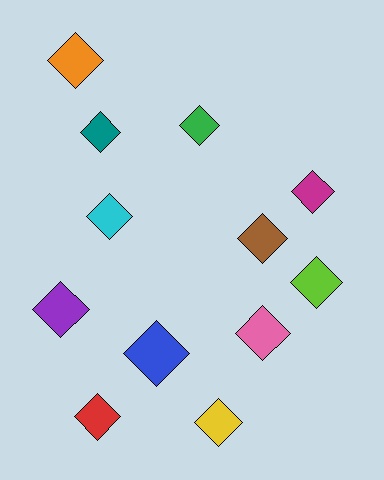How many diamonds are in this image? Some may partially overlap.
There are 12 diamonds.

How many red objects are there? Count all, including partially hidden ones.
There is 1 red object.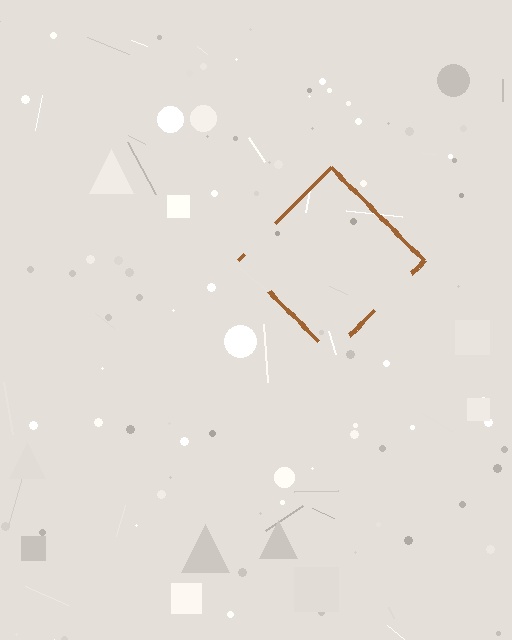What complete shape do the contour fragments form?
The contour fragments form a diamond.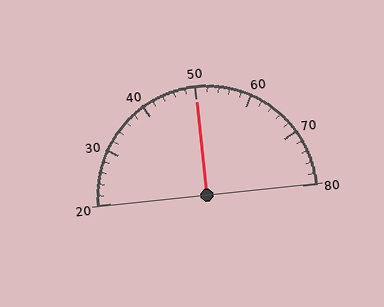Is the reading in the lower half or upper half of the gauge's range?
The reading is in the upper half of the range (20 to 80).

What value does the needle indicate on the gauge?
The needle indicates approximately 50.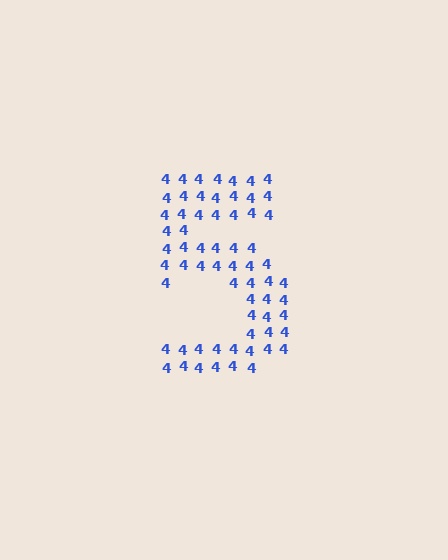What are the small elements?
The small elements are digit 4's.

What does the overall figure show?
The overall figure shows the digit 5.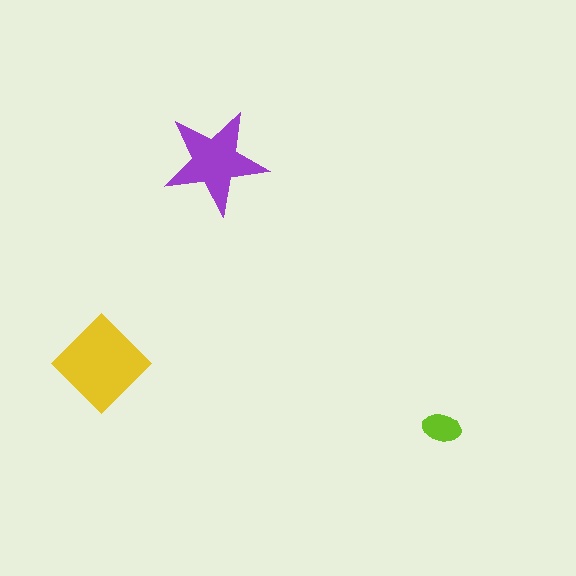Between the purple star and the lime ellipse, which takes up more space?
The purple star.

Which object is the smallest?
The lime ellipse.